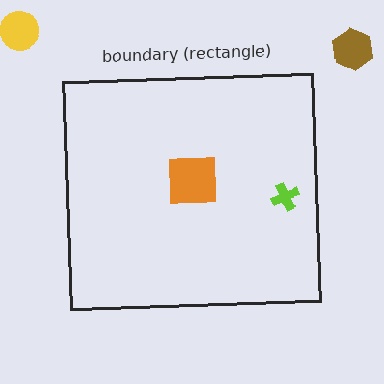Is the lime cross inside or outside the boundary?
Inside.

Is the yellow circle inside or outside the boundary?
Outside.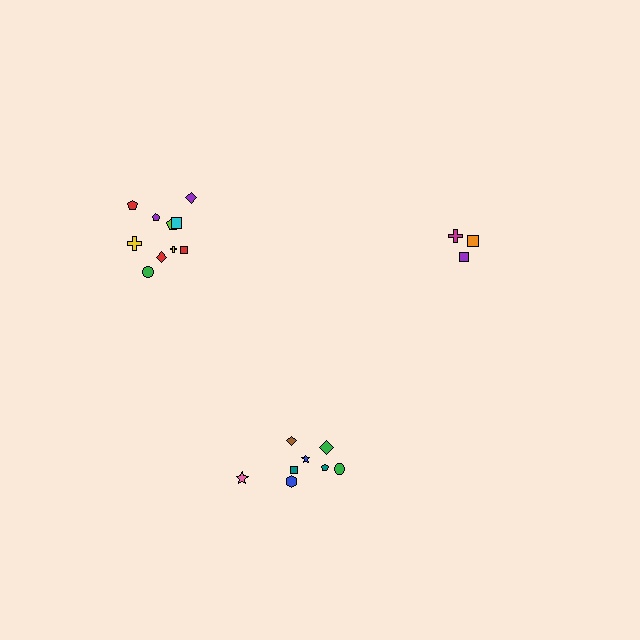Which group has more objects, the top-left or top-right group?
The top-left group.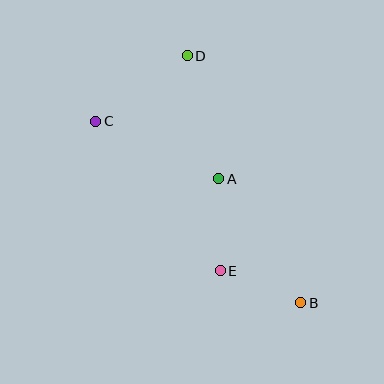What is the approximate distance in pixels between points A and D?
The distance between A and D is approximately 127 pixels.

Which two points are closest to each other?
Points B and E are closest to each other.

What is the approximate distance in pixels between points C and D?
The distance between C and D is approximately 113 pixels.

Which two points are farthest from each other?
Points B and C are farthest from each other.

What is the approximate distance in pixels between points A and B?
The distance between A and B is approximately 149 pixels.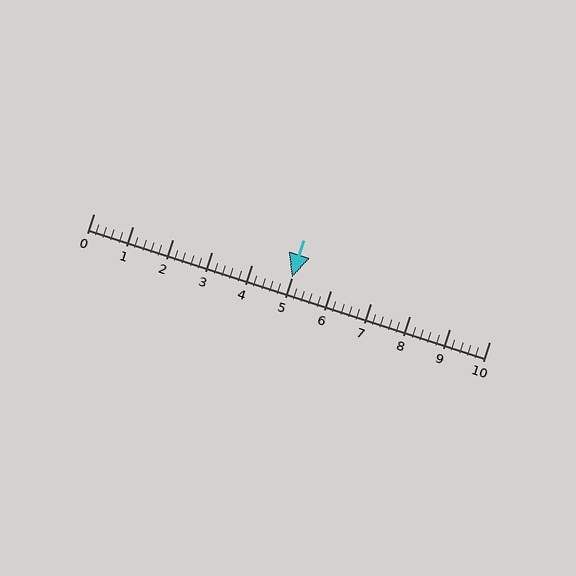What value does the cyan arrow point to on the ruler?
The cyan arrow points to approximately 5.0.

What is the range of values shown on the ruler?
The ruler shows values from 0 to 10.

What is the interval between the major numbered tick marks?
The major tick marks are spaced 1 units apart.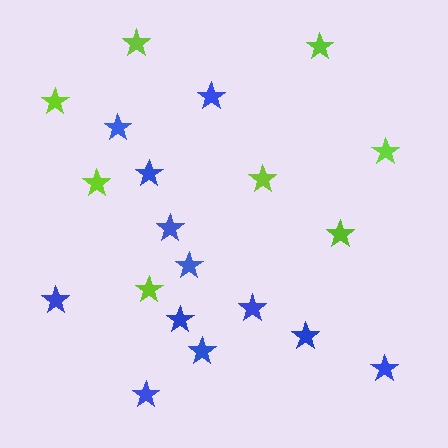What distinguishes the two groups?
There are 2 groups: one group of lime stars (8) and one group of blue stars (12).